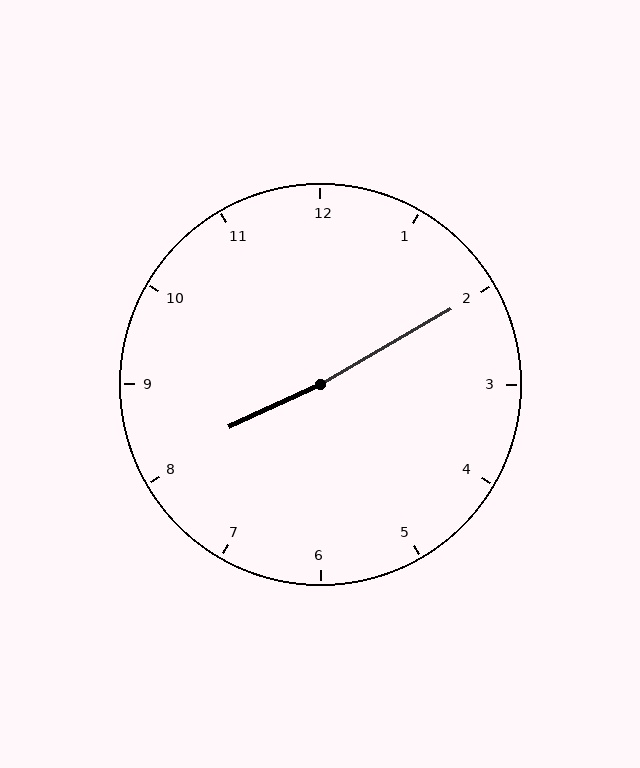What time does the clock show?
8:10.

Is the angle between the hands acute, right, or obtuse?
It is obtuse.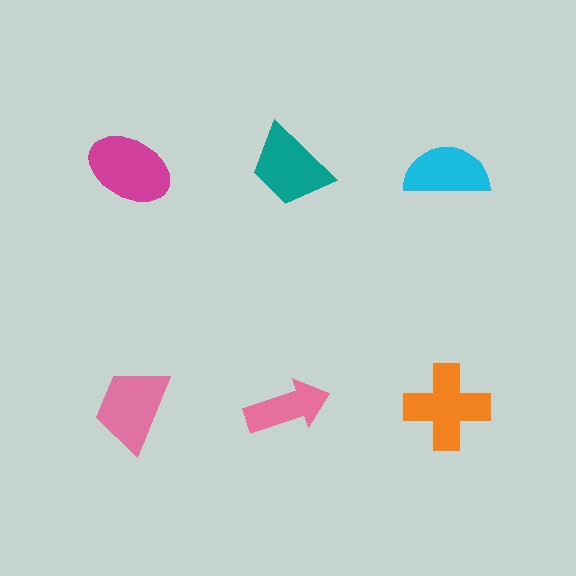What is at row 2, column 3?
An orange cross.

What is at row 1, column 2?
A teal trapezoid.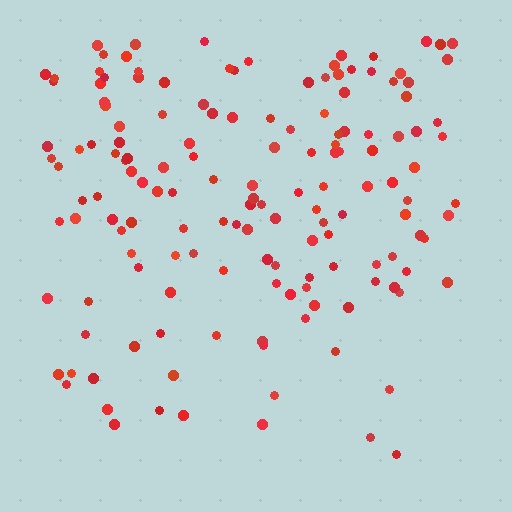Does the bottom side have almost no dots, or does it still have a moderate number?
Still a moderate number, just noticeably fewer than the top.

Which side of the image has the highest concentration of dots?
The top.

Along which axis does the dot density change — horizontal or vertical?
Vertical.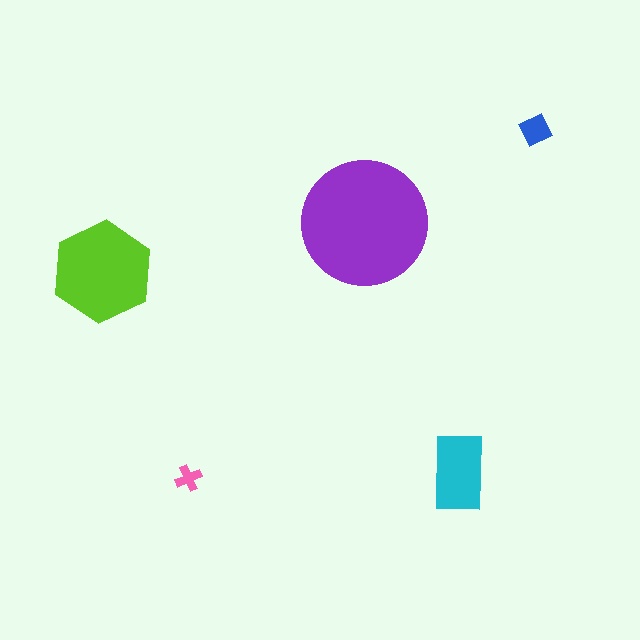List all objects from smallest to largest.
The pink cross, the blue diamond, the cyan rectangle, the lime hexagon, the purple circle.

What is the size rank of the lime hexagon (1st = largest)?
2nd.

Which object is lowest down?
The pink cross is bottommost.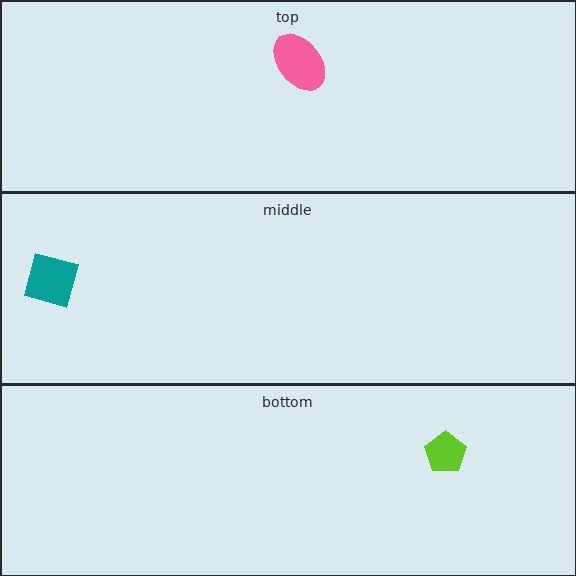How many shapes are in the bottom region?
1.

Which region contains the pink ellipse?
The top region.